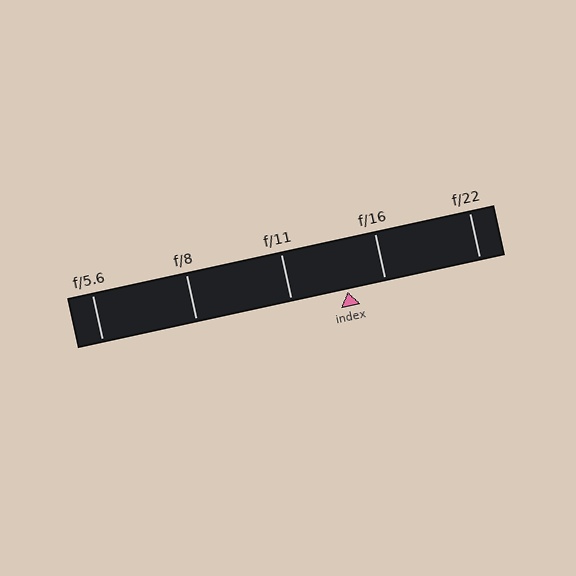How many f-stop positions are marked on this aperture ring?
There are 5 f-stop positions marked.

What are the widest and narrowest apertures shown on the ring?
The widest aperture shown is f/5.6 and the narrowest is f/22.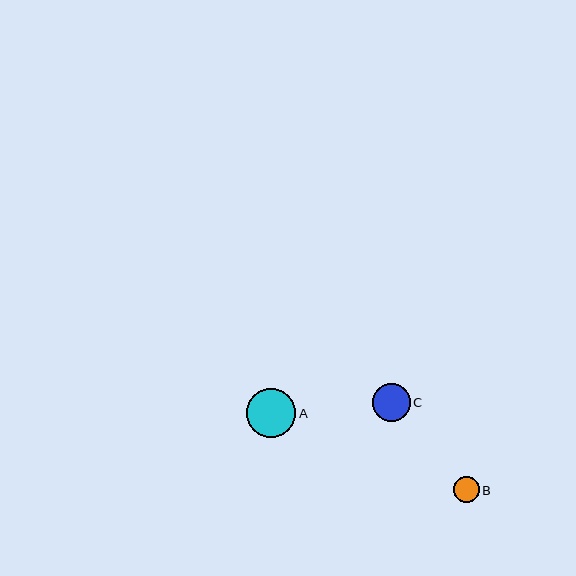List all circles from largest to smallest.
From largest to smallest: A, C, B.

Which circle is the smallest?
Circle B is the smallest with a size of approximately 26 pixels.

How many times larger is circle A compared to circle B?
Circle A is approximately 1.9 times the size of circle B.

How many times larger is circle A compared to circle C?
Circle A is approximately 1.3 times the size of circle C.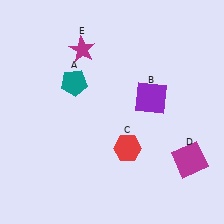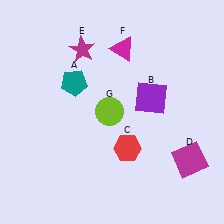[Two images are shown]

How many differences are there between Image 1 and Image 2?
There are 2 differences between the two images.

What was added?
A magenta triangle (F), a lime circle (G) were added in Image 2.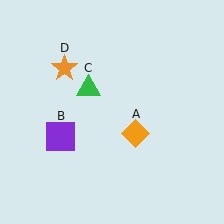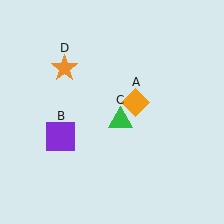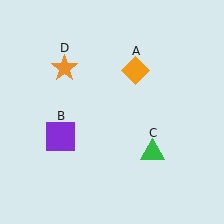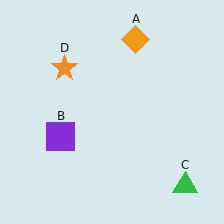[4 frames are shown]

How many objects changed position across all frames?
2 objects changed position: orange diamond (object A), green triangle (object C).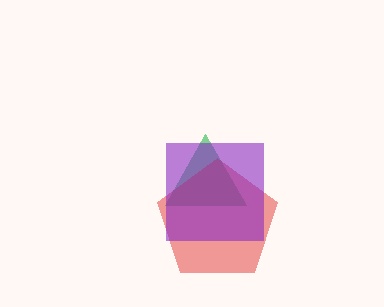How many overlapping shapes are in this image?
There are 3 overlapping shapes in the image.